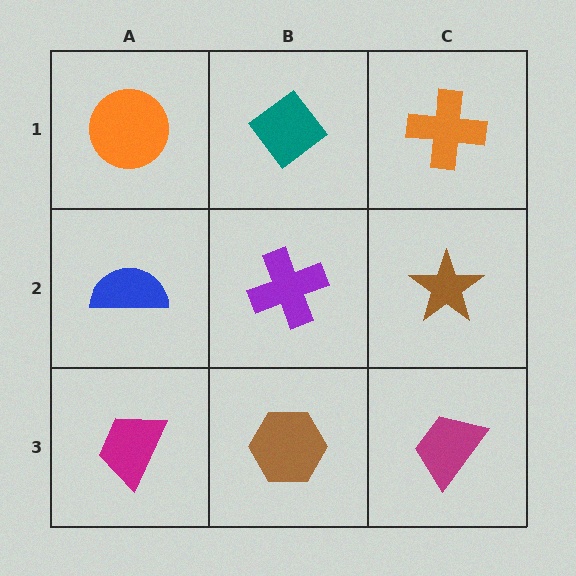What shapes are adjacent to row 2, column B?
A teal diamond (row 1, column B), a brown hexagon (row 3, column B), a blue semicircle (row 2, column A), a brown star (row 2, column C).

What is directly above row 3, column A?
A blue semicircle.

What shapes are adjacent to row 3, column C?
A brown star (row 2, column C), a brown hexagon (row 3, column B).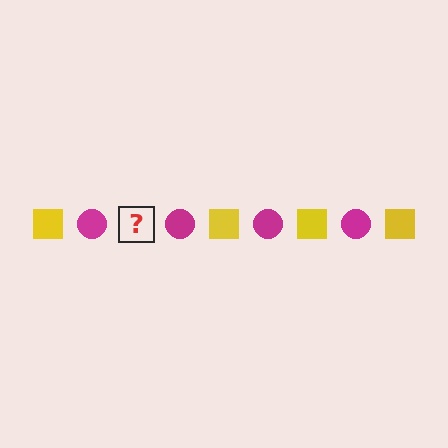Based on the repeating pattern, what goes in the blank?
The blank should be a yellow square.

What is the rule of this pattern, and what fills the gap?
The rule is that the pattern alternates between yellow square and magenta circle. The gap should be filled with a yellow square.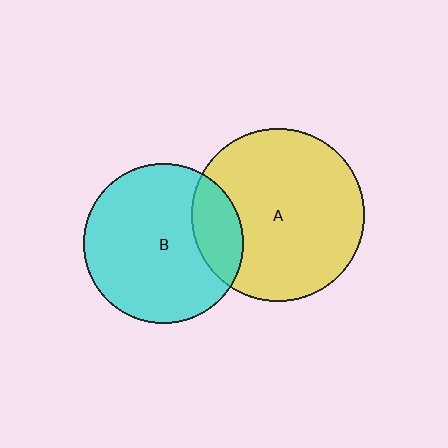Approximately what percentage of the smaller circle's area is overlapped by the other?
Approximately 20%.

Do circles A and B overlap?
Yes.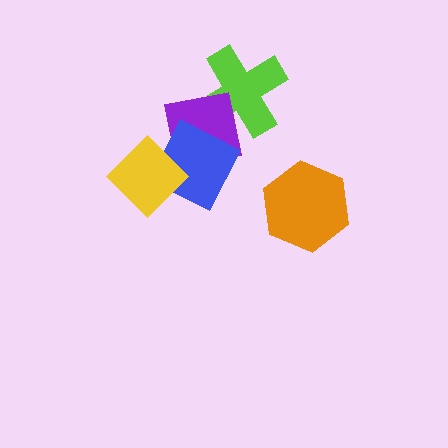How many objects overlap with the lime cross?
1 object overlaps with the lime cross.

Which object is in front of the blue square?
The yellow diamond is in front of the blue square.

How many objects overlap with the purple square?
3 objects overlap with the purple square.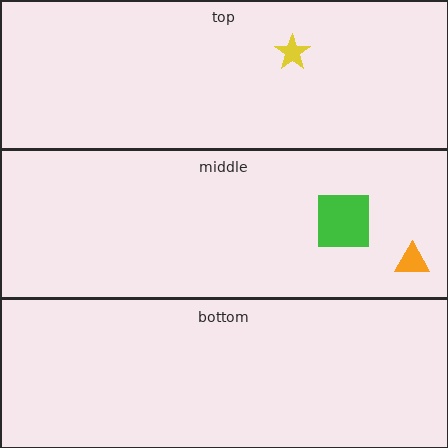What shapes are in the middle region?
The orange triangle, the green square.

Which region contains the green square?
The middle region.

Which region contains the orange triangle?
The middle region.